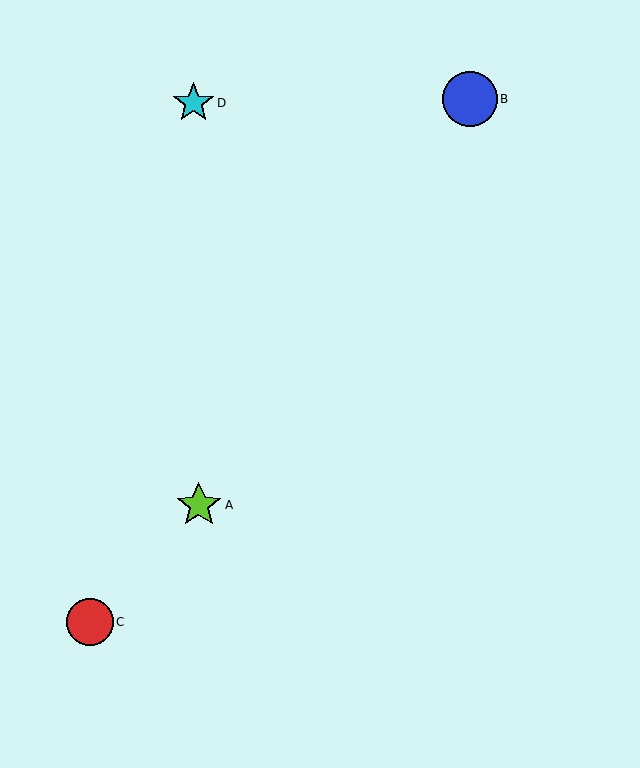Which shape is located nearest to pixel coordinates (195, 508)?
The lime star (labeled A) at (199, 505) is nearest to that location.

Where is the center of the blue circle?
The center of the blue circle is at (470, 99).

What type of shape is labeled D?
Shape D is a cyan star.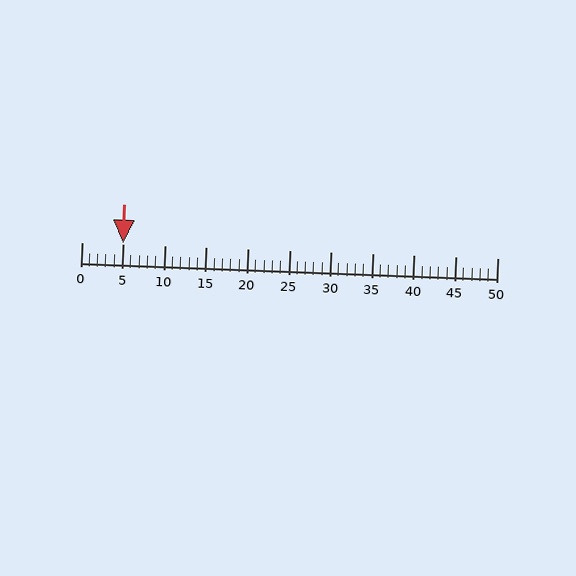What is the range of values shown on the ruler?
The ruler shows values from 0 to 50.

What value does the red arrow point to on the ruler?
The red arrow points to approximately 5.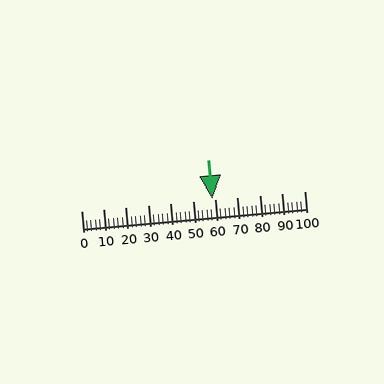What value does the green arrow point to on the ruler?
The green arrow points to approximately 58.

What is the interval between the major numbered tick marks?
The major tick marks are spaced 10 units apart.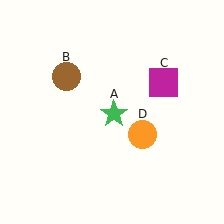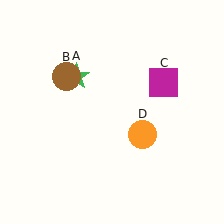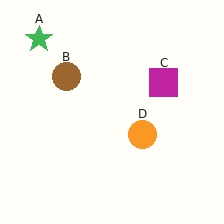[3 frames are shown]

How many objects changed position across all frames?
1 object changed position: green star (object A).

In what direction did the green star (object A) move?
The green star (object A) moved up and to the left.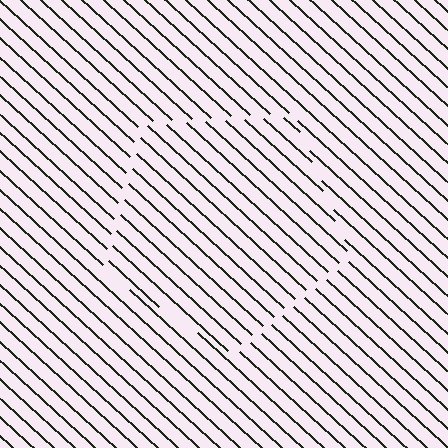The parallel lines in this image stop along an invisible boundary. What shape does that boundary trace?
An illusory pentagon. The interior of the shape contains the same grating, shifted by half a period — the contour is defined by the phase discontinuity where line-ends from the inner and outer gratings abut.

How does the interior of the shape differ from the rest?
The interior of the shape contains the same grating, shifted by half a period — the contour is defined by the phase discontinuity where line-ends from the inner and outer gratings abut.